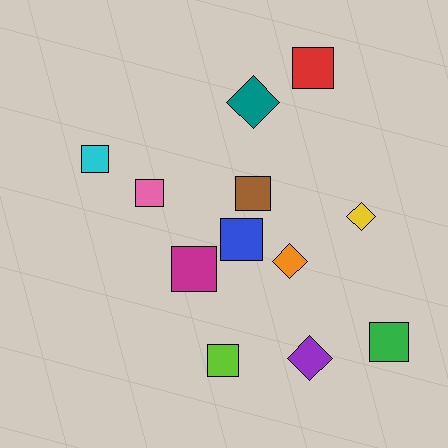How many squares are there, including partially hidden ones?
There are 8 squares.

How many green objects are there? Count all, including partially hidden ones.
There is 1 green object.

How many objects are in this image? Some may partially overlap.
There are 12 objects.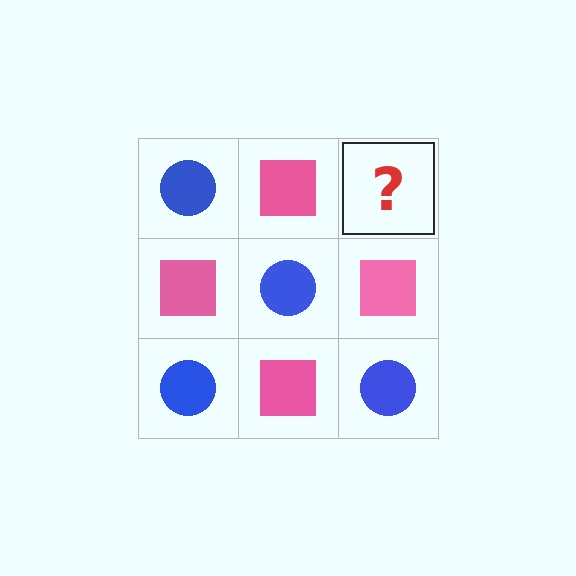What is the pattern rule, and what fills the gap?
The rule is that it alternates blue circle and pink square in a checkerboard pattern. The gap should be filled with a blue circle.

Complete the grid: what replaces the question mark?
The question mark should be replaced with a blue circle.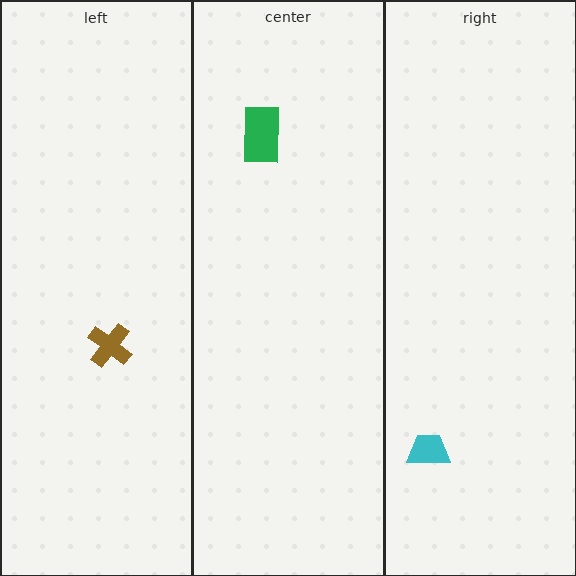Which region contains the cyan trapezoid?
The right region.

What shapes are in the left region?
The brown cross.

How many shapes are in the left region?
1.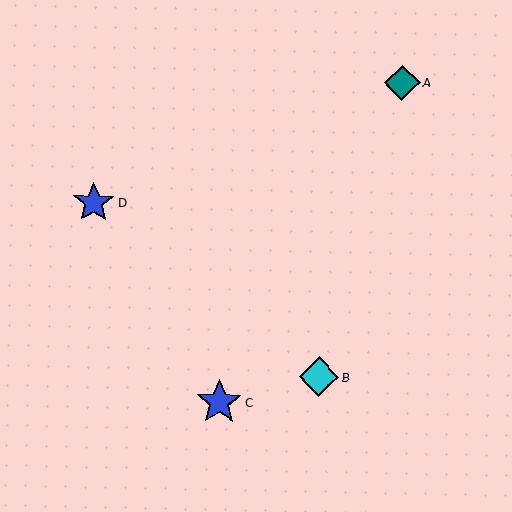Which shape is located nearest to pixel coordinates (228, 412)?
The blue star (labeled C) at (219, 402) is nearest to that location.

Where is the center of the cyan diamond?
The center of the cyan diamond is at (319, 377).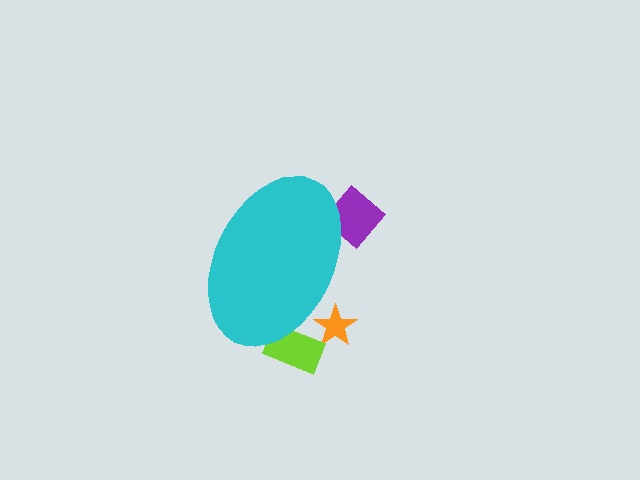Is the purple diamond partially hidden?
Yes, the purple diamond is partially hidden behind the cyan ellipse.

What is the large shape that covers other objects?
A cyan ellipse.